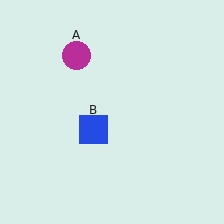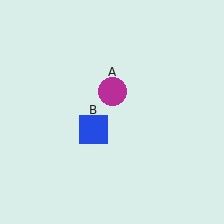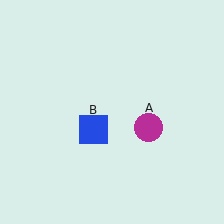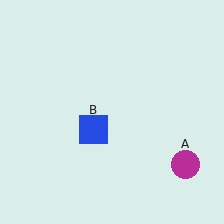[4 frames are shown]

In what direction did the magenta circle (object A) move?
The magenta circle (object A) moved down and to the right.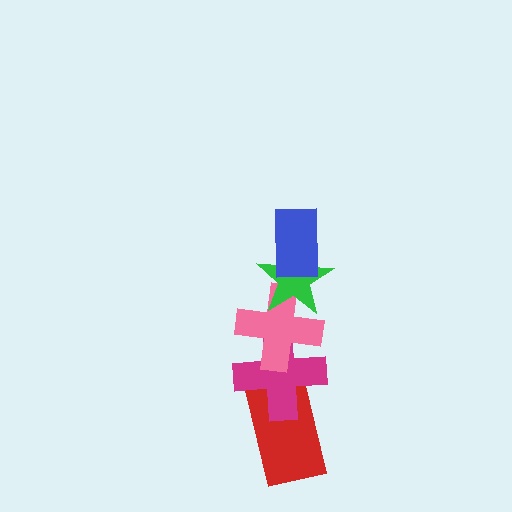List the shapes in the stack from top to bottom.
From top to bottom: the blue rectangle, the green star, the pink cross, the magenta cross, the red rectangle.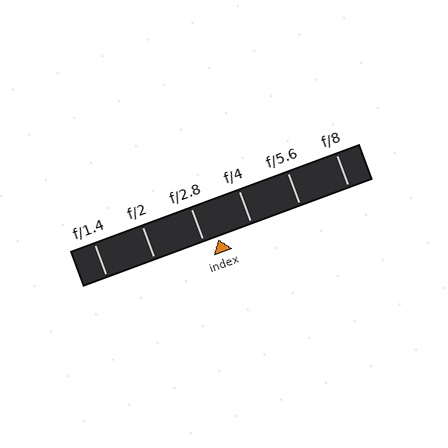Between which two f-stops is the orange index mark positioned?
The index mark is between f/2.8 and f/4.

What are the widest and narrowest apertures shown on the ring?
The widest aperture shown is f/1.4 and the narrowest is f/8.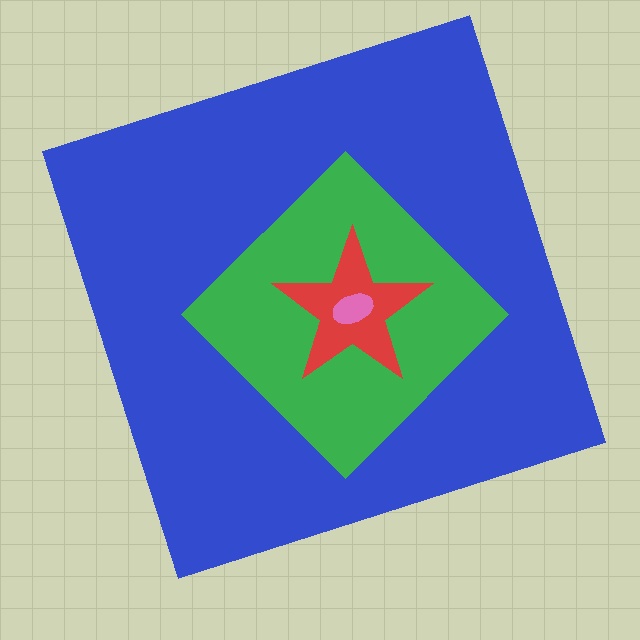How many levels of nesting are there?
4.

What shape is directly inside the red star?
The pink ellipse.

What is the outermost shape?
The blue square.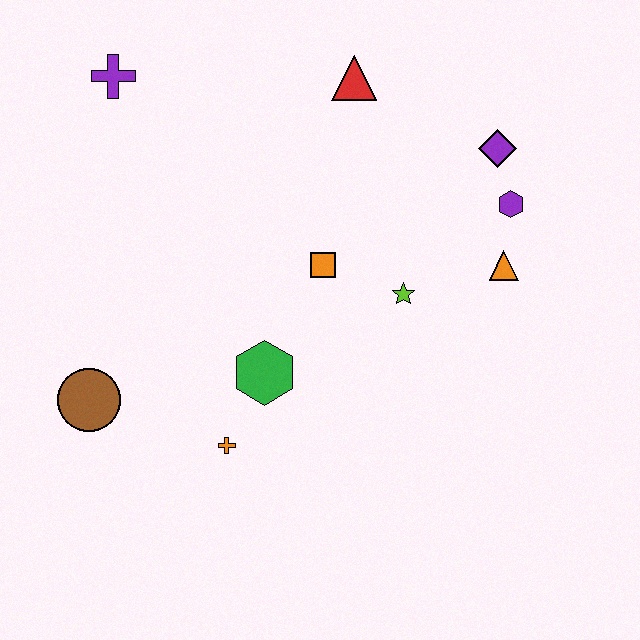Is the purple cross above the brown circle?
Yes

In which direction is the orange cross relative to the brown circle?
The orange cross is to the right of the brown circle.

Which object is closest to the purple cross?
The red triangle is closest to the purple cross.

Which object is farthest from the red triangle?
The brown circle is farthest from the red triangle.